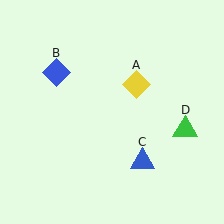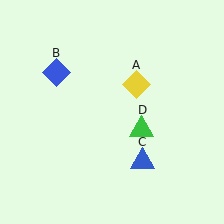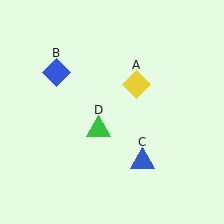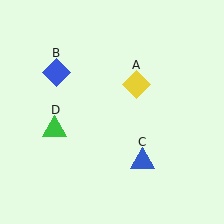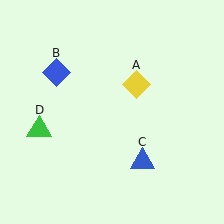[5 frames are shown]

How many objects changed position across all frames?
1 object changed position: green triangle (object D).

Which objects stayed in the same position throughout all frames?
Yellow diamond (object A) and blue diamond (object B) and blue triangle (object C) remained stationary.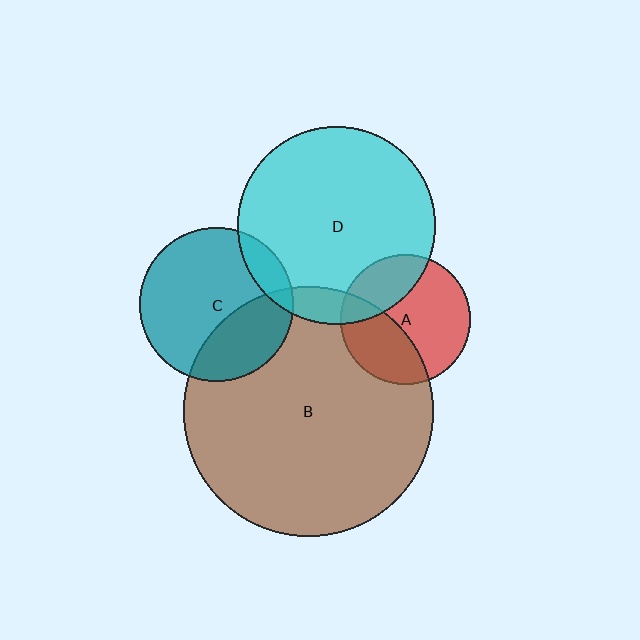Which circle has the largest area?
Circle B (brown).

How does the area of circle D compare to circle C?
Approximately 1.7 times.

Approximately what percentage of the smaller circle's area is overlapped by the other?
Approximately 30%.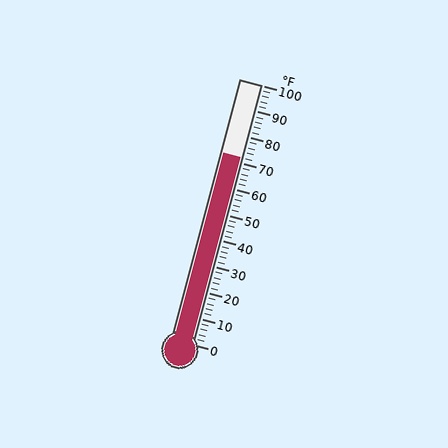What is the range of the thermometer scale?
The thermometer scale ranges from 0°F to 100°F.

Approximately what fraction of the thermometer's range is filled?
The thermometer is filled to approximately 70% of its range.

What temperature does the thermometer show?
The thermometer shows approximately 72°F.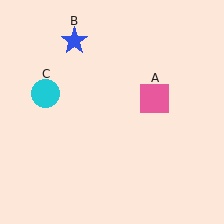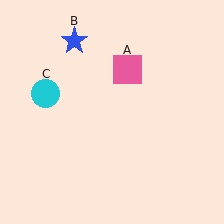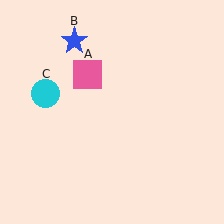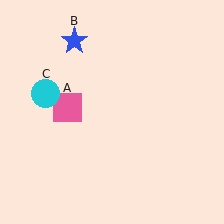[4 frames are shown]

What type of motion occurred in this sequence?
The pink square (object A) rotated counterclockwise around the center of the scene.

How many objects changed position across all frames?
1 object changed position: pink square (object A).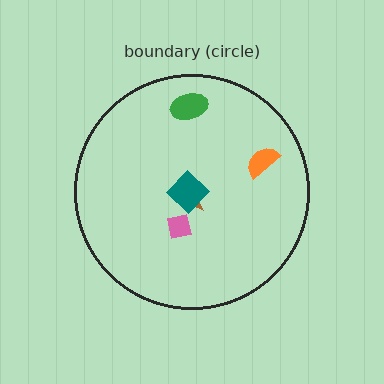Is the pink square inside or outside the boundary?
Inside.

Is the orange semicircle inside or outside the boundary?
Inside.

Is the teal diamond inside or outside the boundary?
Inside.